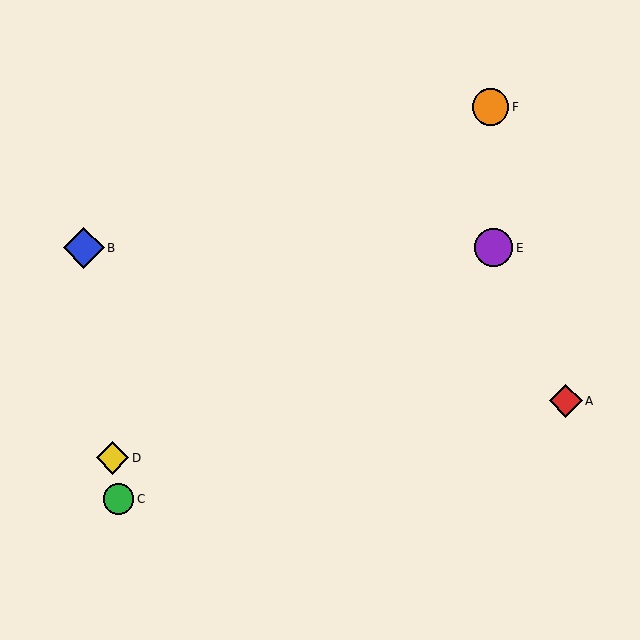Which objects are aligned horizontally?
Objects B, E are aligned horizontally.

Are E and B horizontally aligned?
Yes, both are at y≈248.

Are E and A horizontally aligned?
No, E is at y≈248 and A is at y≈401.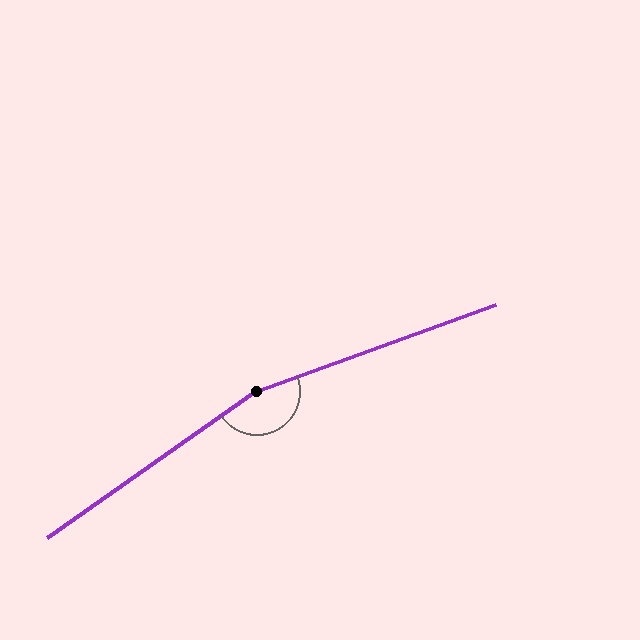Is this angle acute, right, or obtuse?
It is obtuse.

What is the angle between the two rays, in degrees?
Approximately 165 degrees.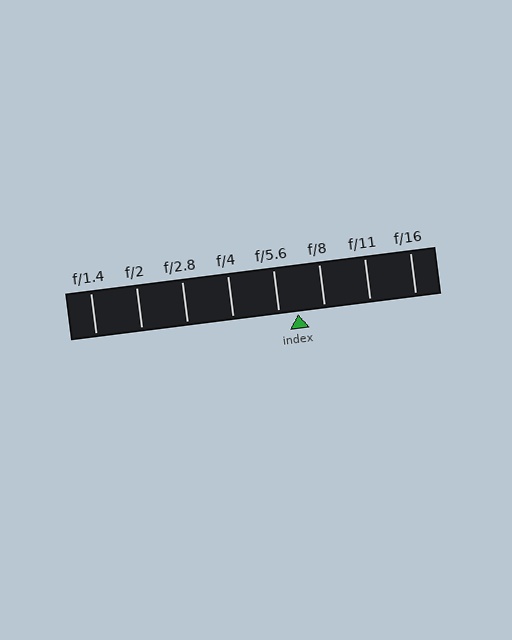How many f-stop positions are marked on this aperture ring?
There are 8 f-stop positions marked.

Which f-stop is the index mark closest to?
The index mark is closest to f/5.6.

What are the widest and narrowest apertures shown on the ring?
The widest aperture shown is f/1.4 and the narrowest is f/16.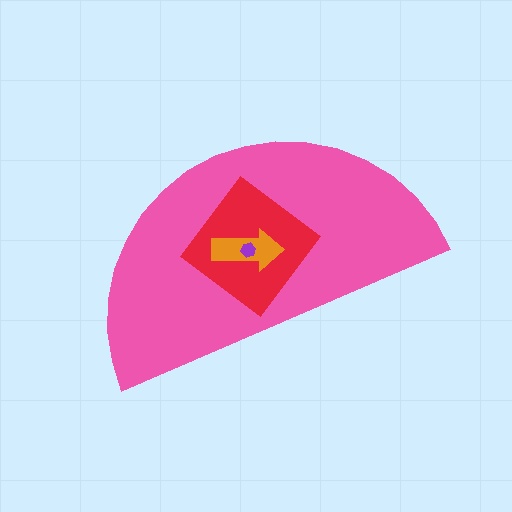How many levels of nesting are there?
4.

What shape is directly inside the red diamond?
The orange arrow.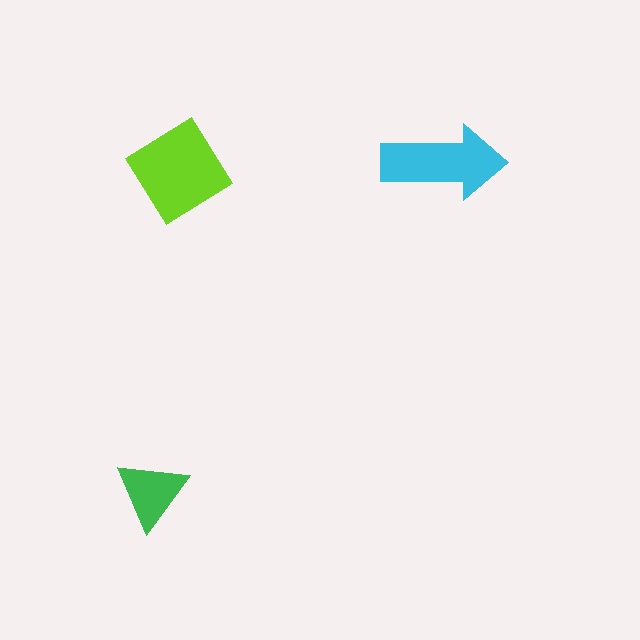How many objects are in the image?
There are 3 objects in the image.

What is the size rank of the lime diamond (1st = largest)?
1st.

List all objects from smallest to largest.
The green triangle, the cyan arrow, the lime diamond.